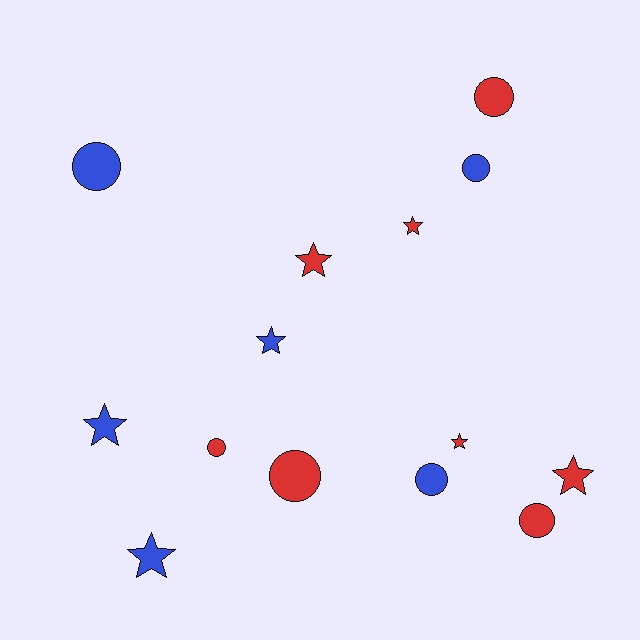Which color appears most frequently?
Red, with 8 objects.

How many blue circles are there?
There are 3 blue circles.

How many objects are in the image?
There are 14 objects.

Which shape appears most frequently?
Circle, with 7 objects.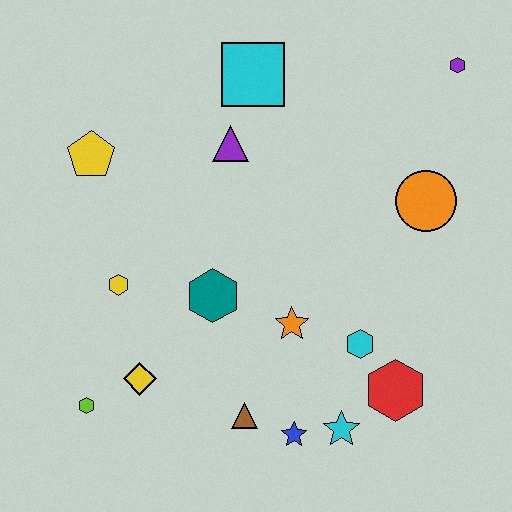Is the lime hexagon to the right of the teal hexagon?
No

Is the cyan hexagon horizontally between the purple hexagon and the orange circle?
No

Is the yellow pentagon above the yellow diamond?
Yes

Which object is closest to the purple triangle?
The cyan square is closest to the purple triangle.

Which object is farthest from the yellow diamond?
The purple hexagon is farthest from the yellow diamond.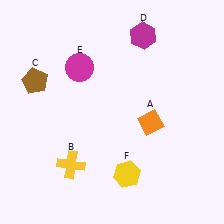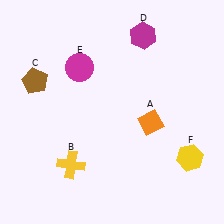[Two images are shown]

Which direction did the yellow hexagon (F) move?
The yellow hexagon (F) moved right.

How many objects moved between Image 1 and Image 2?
1 object moved between the two images.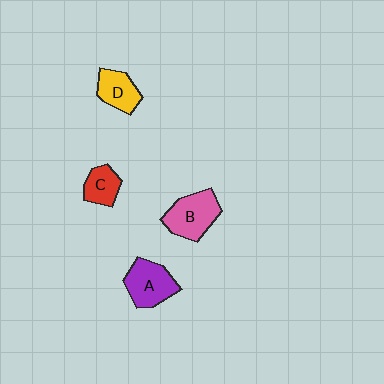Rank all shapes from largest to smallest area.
From largest to smallest: B (pink), A (purple), D (yellow), C (red).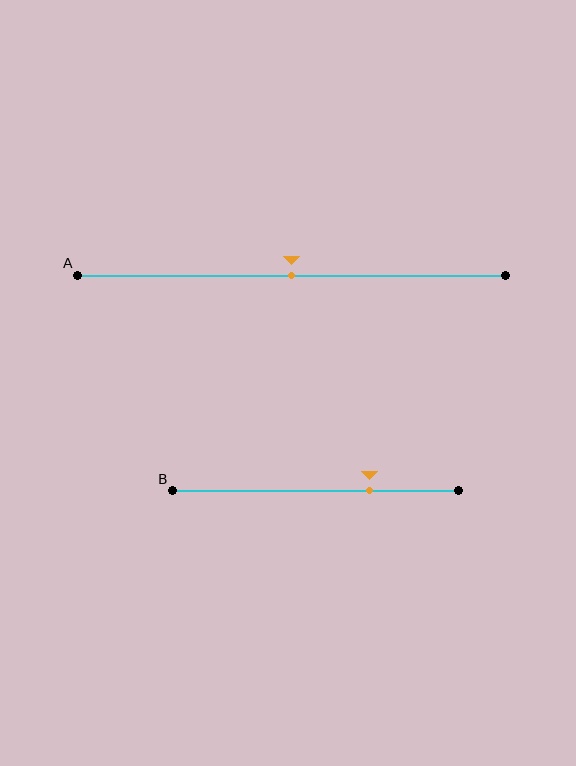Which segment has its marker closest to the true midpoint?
Segment A has its marker closest to the true midpoint.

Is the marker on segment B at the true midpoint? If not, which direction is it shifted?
No, the marker on segment B is shifted to the right by about 19% of the segment length.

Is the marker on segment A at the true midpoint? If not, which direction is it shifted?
Yes, the marker on segment A is at the true midpoint.